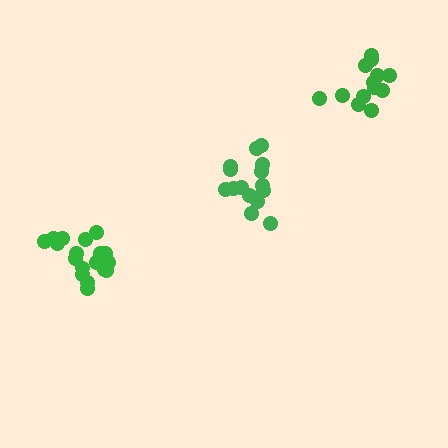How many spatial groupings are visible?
There are 3 spatial groupings.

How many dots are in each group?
Group 1: 15 dots, Group 2: 18 dots, Group 3: 13 dots (46 total).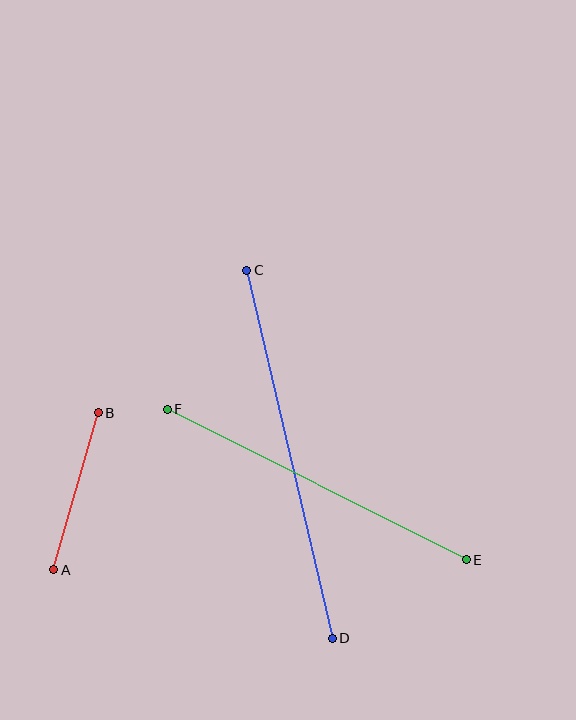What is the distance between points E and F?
The distance is approximately 335 pixels.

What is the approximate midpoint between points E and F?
The midpoint is at approximately (317, 484) pixels.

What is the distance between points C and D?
The distance is approximately 378 pixels.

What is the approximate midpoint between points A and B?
The midpoint is at approximately (76, 491) pixels.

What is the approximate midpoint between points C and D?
The midpoint is at approximately (290, 454) pixels.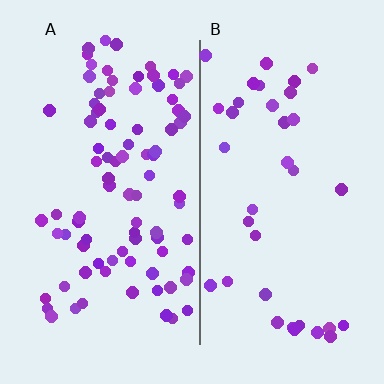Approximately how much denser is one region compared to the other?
Approximately 2.4× — region A over region B.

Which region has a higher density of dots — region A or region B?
A (the left).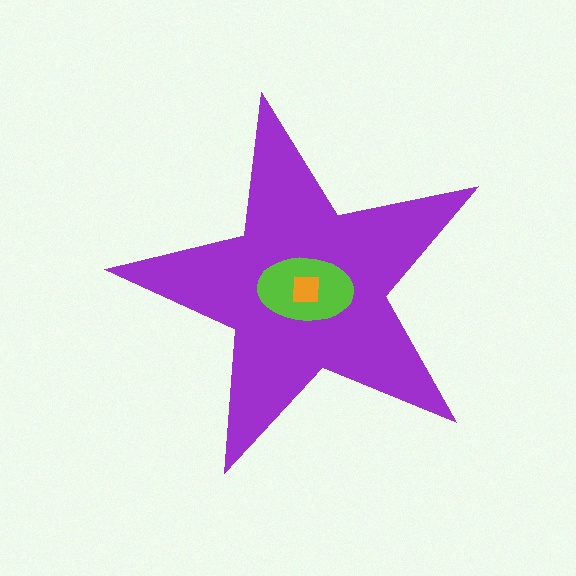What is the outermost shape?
The purple star.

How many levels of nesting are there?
3.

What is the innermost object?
The orange square.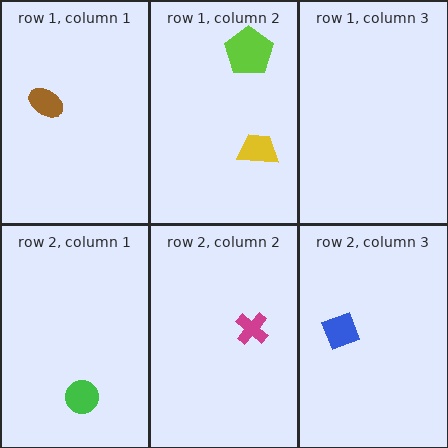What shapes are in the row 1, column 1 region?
The brown ellipse.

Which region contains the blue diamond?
The row 2, column 3 region.